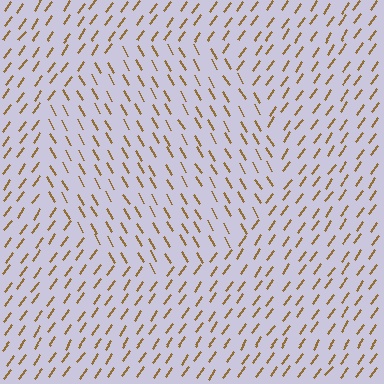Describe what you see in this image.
The image is filled with small brown line segments. A circle region in the image has lines oriented differently from the surrounding lines, creating a visible texture boundary.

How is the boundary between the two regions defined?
The boundary is defined purely by a change in line orientation (approximately 67 degrees difference). All lines are the same color and thickness.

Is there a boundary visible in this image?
Yes, there is a texture boundary formed by a change in line orientation.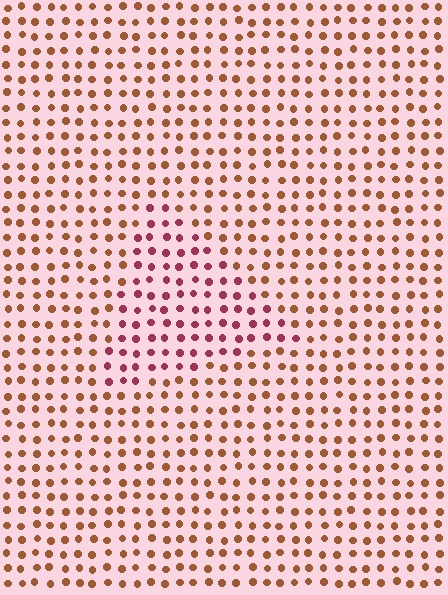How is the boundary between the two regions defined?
The boundary is defined purely by a slight shift in hue (about 42 degrees). Spacing, size, and orientation are identical on both sides.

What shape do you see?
I see a triangle.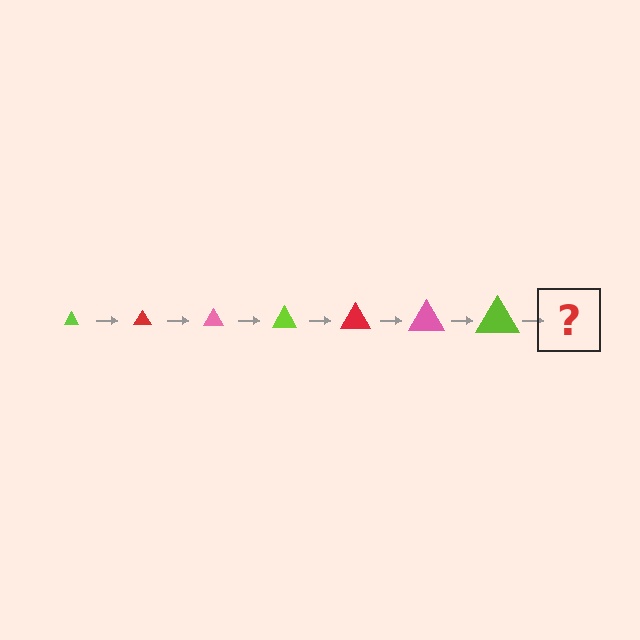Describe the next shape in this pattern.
It should be a red triangle, larger than the previous one.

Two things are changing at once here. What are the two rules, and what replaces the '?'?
The two rules are that the triangle grows larger each step and the color cycles through lime, red, and pink. The '?' should be a red triangle, larger than the previous one.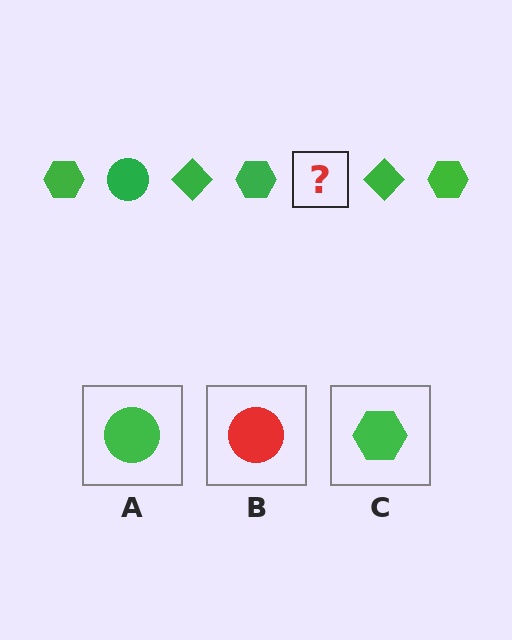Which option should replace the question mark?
Option A.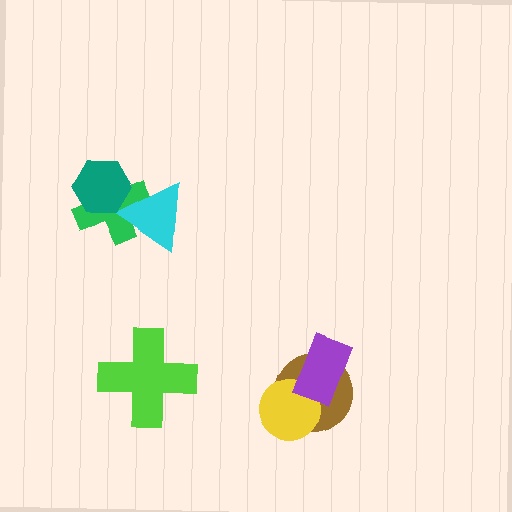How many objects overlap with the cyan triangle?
2 objects overlap with the cyan triangle.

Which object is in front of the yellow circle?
The purple rectangle is in front of the yellow circle.